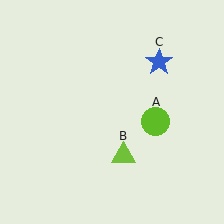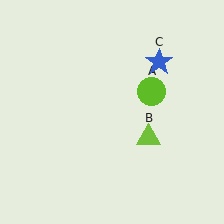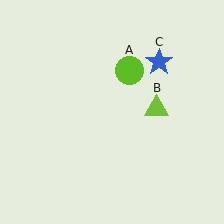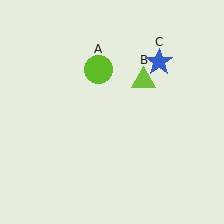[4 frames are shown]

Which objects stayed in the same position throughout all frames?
Blue star (object C) remained stationary.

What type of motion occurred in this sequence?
The lime circle (object A), lime triangle (object B) rotated counterclockwise around the center of the scene.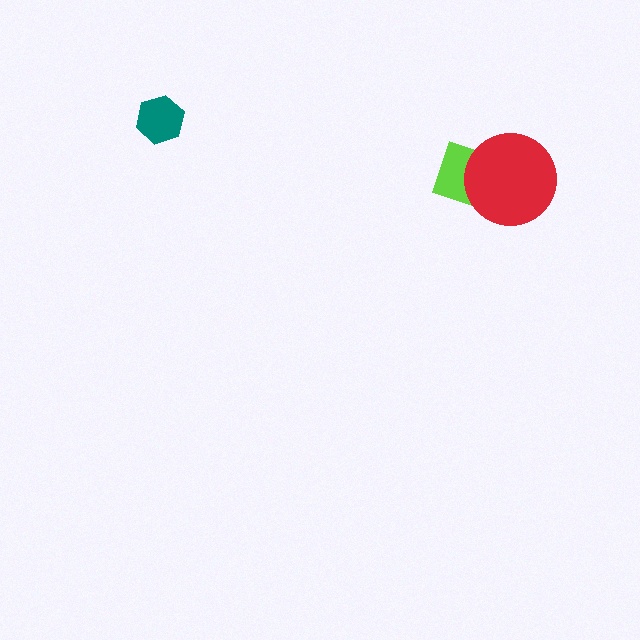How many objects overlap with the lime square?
1 object overlaps with the lime square.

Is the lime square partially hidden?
Yes, it is partially covered by another shape.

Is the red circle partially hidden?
No, no other shape covers it.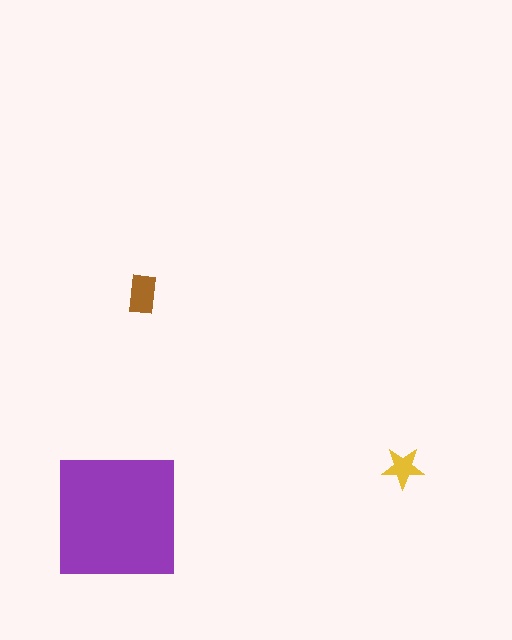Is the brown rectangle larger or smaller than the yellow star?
Larger.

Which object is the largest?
The purple square.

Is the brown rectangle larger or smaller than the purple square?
Smaller.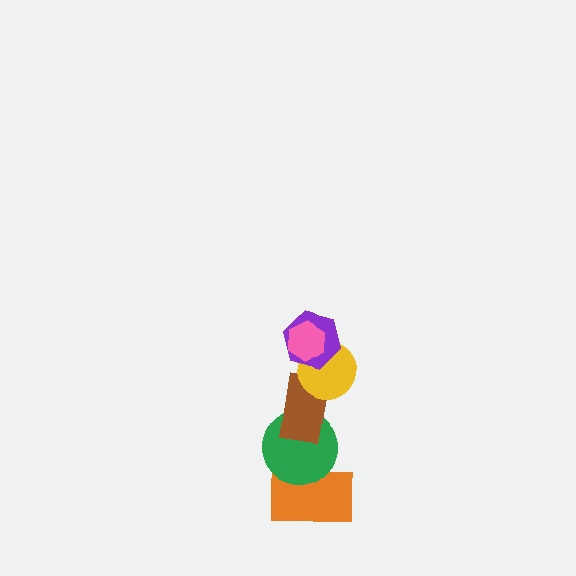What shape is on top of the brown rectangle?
The yellow circle is on top of the brown rectangle.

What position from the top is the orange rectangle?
The orange rectangle is 6th from the top.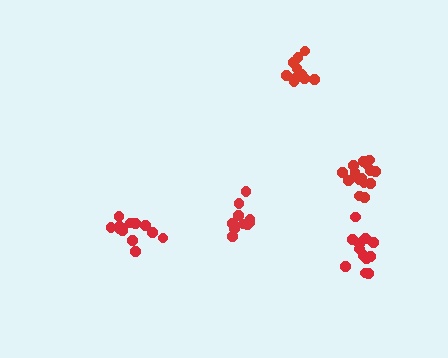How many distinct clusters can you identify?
There are 5 distinct clusters.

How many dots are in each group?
Group 1: 15 dots, Group 2: 10 dots, Group 3: 13 dots, Group 4: 13 dots, Group 5: 10 dots (61 total).